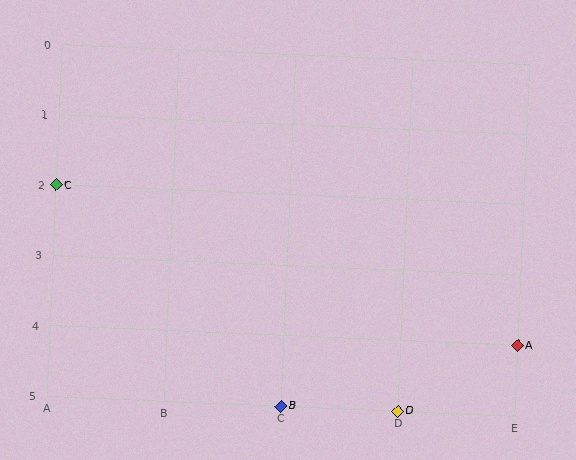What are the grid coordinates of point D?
Point D is at grid coordinates (D, 5).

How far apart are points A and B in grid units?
Points A and B are 2 columns and 1 row apart (about 2.2 grid units diagonally).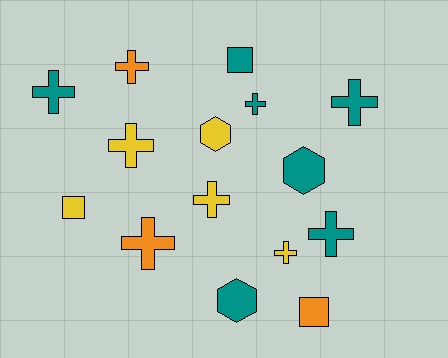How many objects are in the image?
There are 15 objects.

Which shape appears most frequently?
Cross, with 9 objects.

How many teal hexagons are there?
There are 2 teal hexagons.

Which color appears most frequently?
Teal, with 7 objects.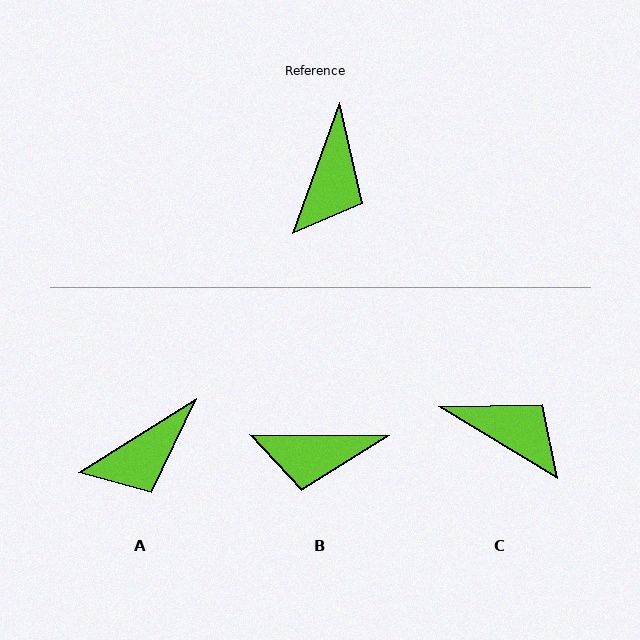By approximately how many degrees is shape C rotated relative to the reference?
Approximately 78 degrees counter-clockwise.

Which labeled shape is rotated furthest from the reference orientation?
C, about 78 degrees away.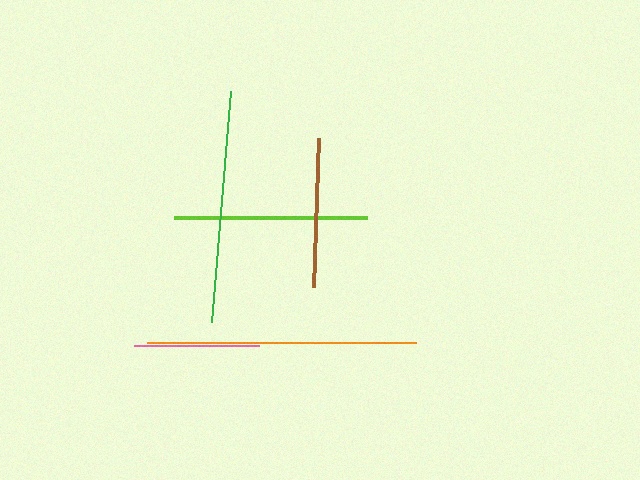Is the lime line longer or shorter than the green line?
The green line is longer than the lime line.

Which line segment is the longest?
The orange line is the longest at approximately 268 pixels.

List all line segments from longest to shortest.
From longest to shortest: orange, green, lime, brown, pink.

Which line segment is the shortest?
The pink line is the shortest at approximately 125 pixels.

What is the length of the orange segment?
The orange segment is approximately 268 pixels long.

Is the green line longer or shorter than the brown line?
The green line is longer than the brown line.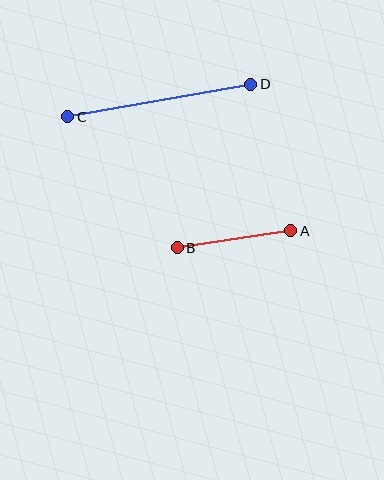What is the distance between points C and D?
The distance is approximately 186 pixels.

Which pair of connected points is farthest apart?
Points C and D are farthest apart.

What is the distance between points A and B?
The distance is approximately 115 pixels.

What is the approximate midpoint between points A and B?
The midpoint is at approximately (234, 239) pixels.